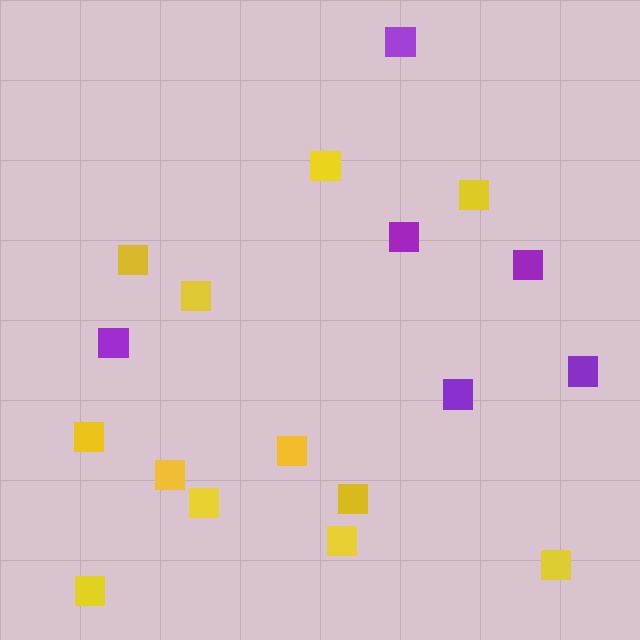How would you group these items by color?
There are 2 groups: one group of purple squares (6) and one group of yellow squares (12).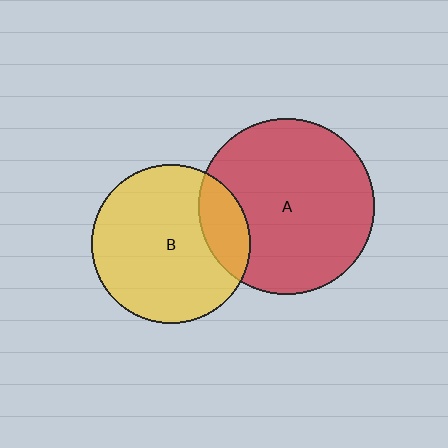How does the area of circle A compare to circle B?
Approximately 1.2 times.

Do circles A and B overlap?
Yes.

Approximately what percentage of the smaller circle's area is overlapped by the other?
Approximately 20%.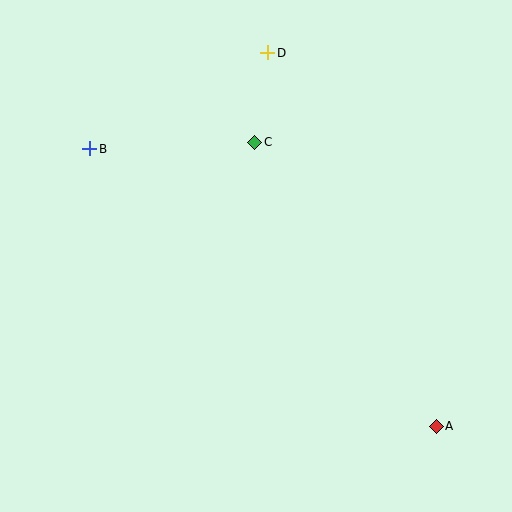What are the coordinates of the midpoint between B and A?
The midpoint between B and A is at (263, 287).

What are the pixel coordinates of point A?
Point A is at (436, 426).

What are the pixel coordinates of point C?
Point C is at (255, 142).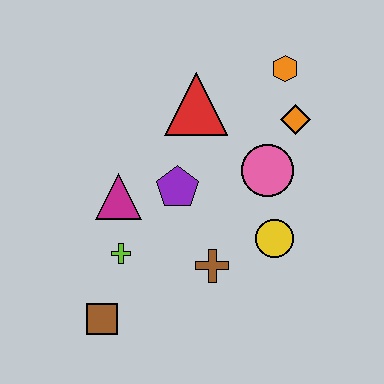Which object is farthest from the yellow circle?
The brown square is farthest from the yellow circle.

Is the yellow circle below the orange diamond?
Yes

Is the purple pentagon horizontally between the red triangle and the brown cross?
No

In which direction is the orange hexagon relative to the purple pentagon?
The orange hexagon is above the purple pentagon.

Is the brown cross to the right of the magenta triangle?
Yes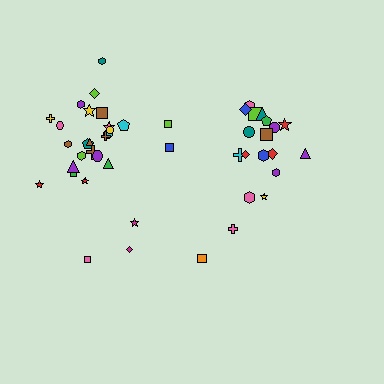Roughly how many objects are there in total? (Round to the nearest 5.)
Roughly 45 objects in total.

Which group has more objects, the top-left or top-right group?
The top-left group.